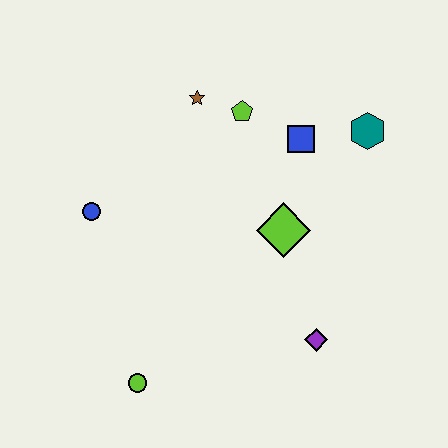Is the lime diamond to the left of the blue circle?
No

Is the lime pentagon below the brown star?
Yes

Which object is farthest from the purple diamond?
The brown star is farthest from the purple diamond.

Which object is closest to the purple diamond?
The lime diamond is closest to the purple diamond.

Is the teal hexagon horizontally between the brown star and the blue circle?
No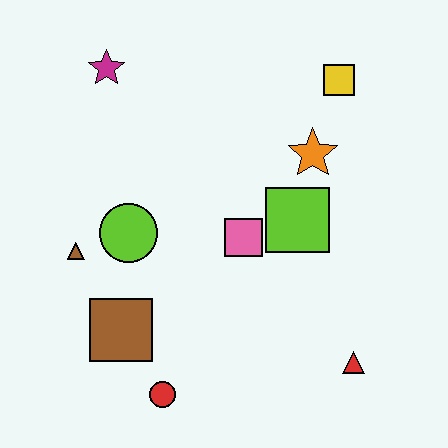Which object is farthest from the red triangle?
The magenta star is farthest from the red triangle.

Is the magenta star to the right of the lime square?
No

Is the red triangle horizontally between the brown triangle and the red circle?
No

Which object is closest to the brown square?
The red circle is closest to the brown square.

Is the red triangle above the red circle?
Yes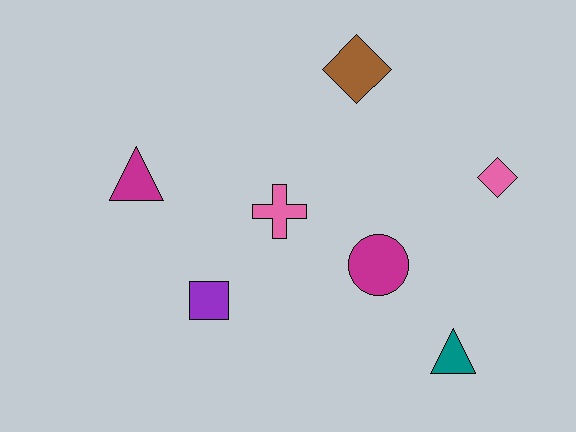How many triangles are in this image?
There are 2 triangles.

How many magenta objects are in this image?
There are 2 magenta objects.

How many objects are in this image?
There are 7 objects.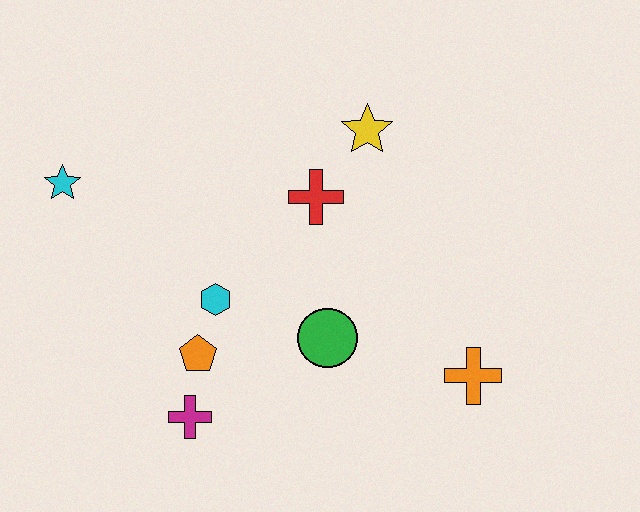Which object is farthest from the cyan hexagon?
The orange cross is farthest from the cyan hexagon.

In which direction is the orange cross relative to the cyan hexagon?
The orange cross is to the right of the cyan hexagon.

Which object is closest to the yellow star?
The red cross is closest to the yellow star.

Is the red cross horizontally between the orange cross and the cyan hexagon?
Yes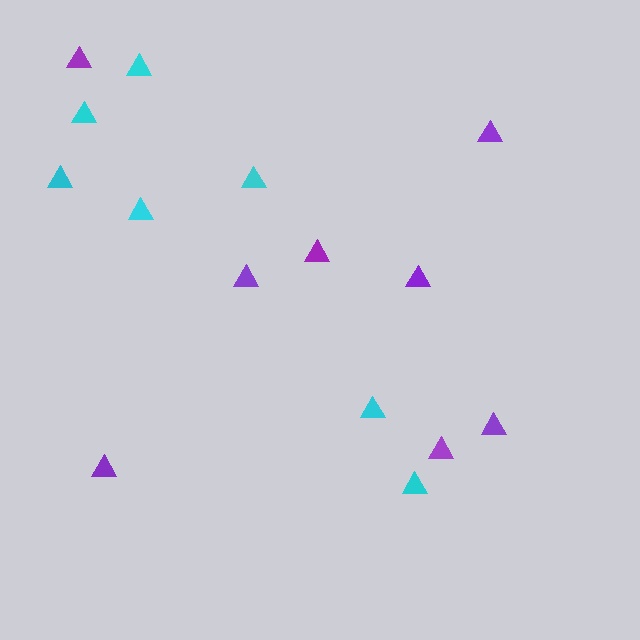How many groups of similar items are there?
There are 2 groups: one group of purple triangles (8) and one group of cyan triangles (7).